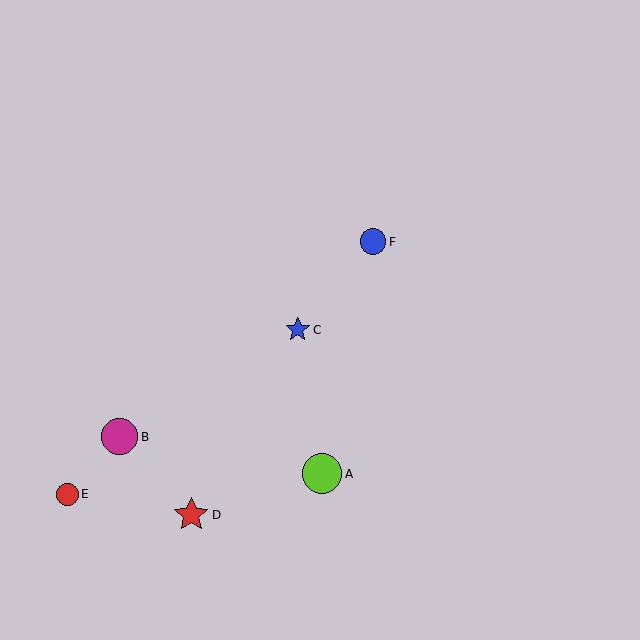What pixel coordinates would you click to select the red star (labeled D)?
Click at (191, 515) to select the red star D.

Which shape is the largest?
The lime circle (labeled A) is the largest.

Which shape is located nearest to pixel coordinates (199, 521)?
The red star (labeled D) at (191, 515) is nearest to that location.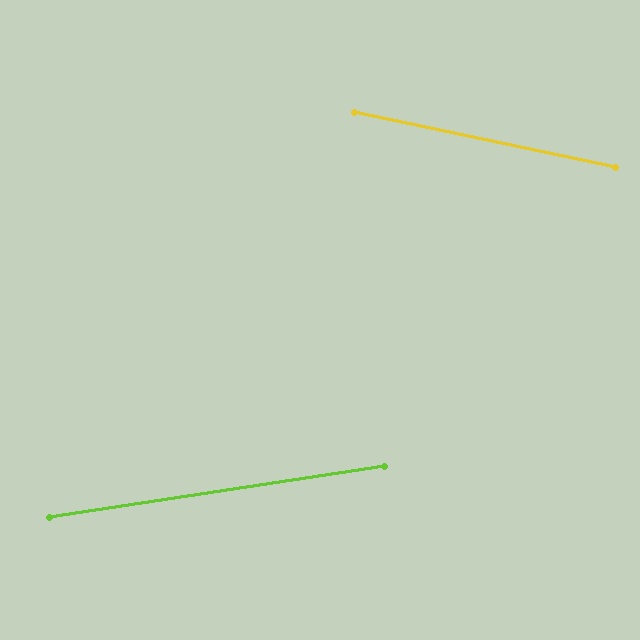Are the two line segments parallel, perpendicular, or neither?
Neither parallel nor perpendicular — they differ by about 21°.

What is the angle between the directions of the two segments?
Approximately 21 degrees.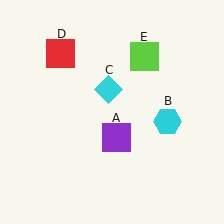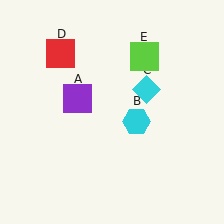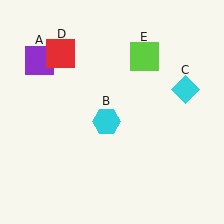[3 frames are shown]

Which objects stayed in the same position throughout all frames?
Red square (object D) and lime square (object E) remained stationary.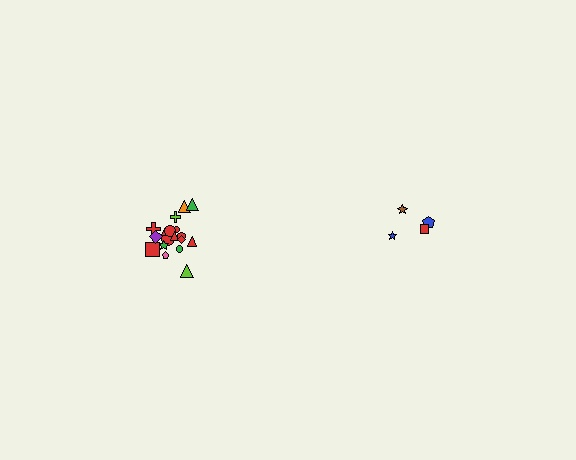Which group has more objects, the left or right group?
The left group.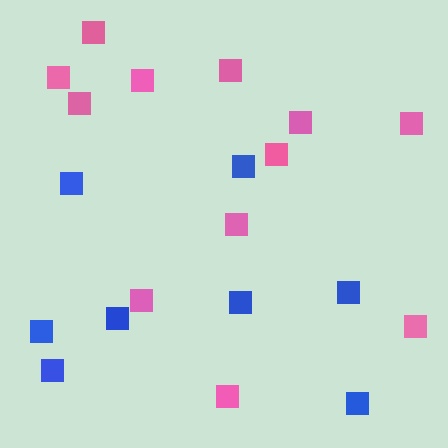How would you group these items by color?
There are 2 groups: one group of blue squares (8) and one group of pink squares (12).